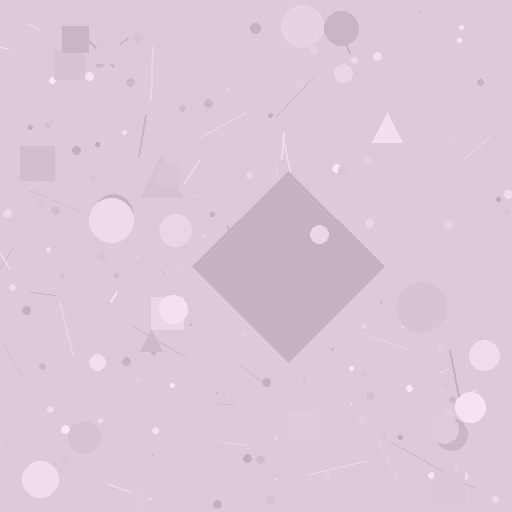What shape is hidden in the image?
A diamond is hidden in the image.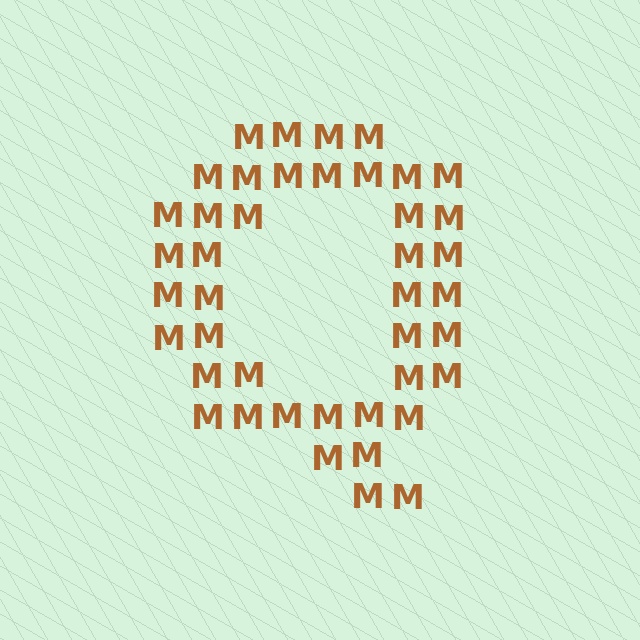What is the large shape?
The large shape is the letter Q.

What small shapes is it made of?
It is made of small letter M's.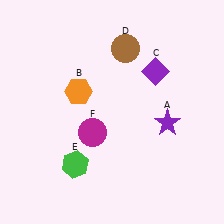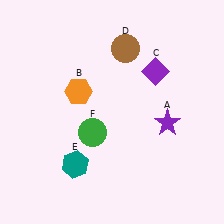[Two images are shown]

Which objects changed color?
E changed from green to teal. F changed from magenta to green.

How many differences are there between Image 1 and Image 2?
There are 2 differences between the two images.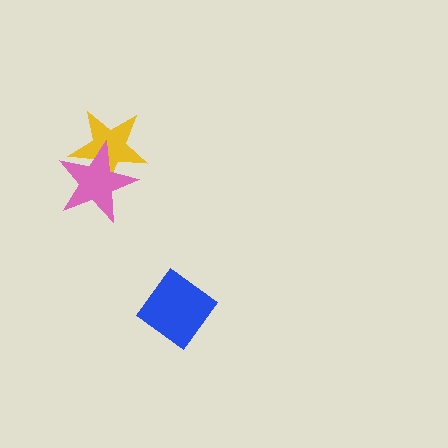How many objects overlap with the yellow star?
1 object overlaps with the yellow star.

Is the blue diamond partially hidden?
No, no other shape covers it.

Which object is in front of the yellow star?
The pink star is in front of the yellow star.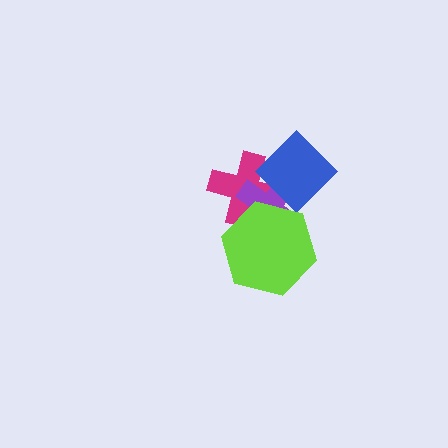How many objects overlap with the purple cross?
3 objects overlap with the purple cross.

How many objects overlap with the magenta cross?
3 objects overlap with the magenta cross.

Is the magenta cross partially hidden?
Yes, it is partially covered by another shape.